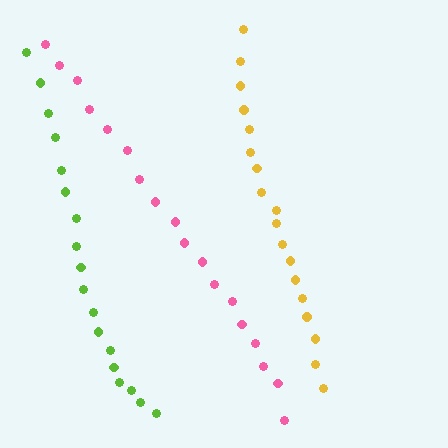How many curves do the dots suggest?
There are 3 distinct paths.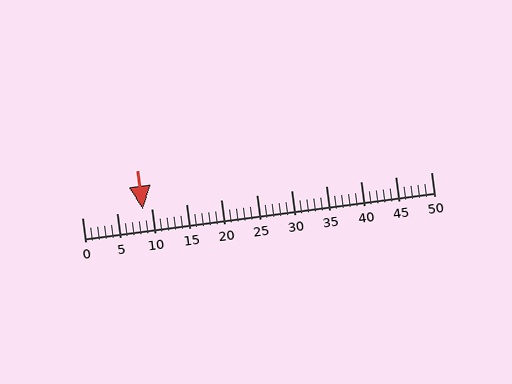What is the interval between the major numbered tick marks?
The major tick marks are spaced 5 units apart.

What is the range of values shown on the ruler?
The ruler shows values from 0 to 50.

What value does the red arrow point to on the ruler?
The red arrow points to approximately 9.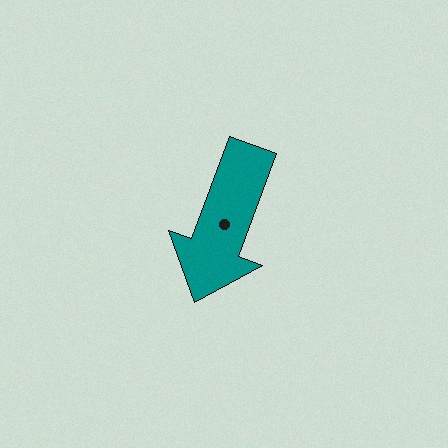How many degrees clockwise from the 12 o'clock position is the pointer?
Approximately 200 degrees.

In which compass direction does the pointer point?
South.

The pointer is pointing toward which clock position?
Roughly 7 o'clock.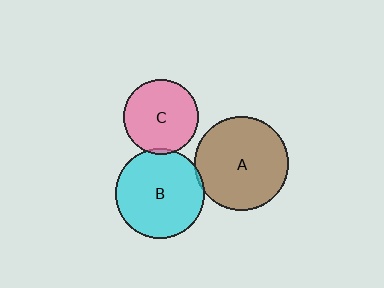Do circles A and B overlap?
Yes.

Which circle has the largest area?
Circle A (brown).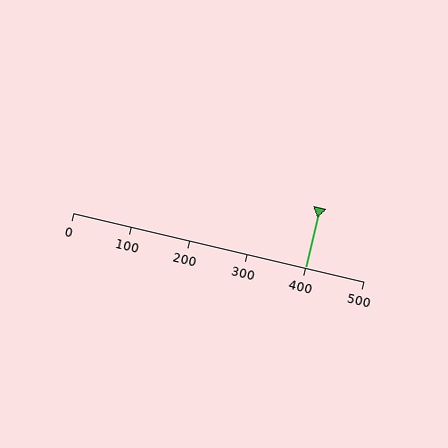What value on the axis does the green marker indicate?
The marker indicates approximately 400.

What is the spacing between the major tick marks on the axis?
The major ticks are spaced 100 apart.